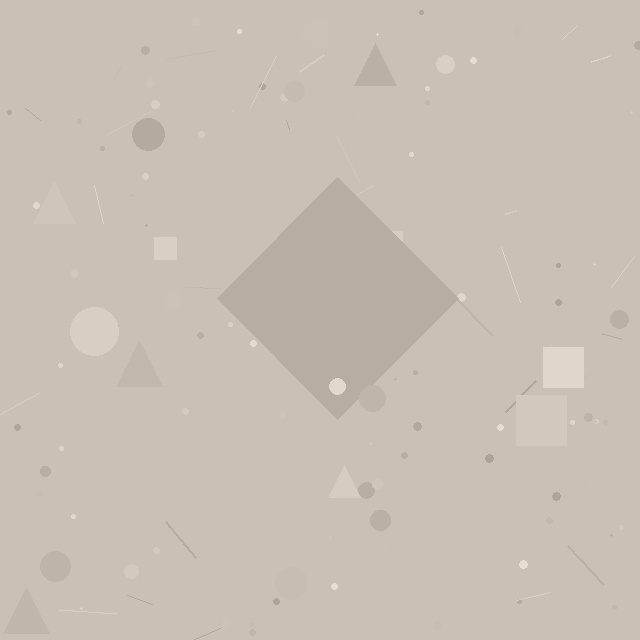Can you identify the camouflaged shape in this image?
The camouflaged shape is a diamond.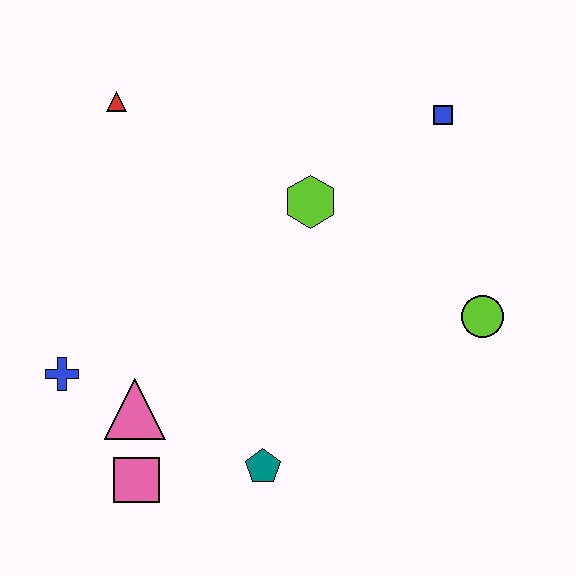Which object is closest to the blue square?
The lime hexagon is closest to the blue square.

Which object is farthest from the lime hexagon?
The pink square is farthest from the lime hexagon.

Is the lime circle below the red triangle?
Yes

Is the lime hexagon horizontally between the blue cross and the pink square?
No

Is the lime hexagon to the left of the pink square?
No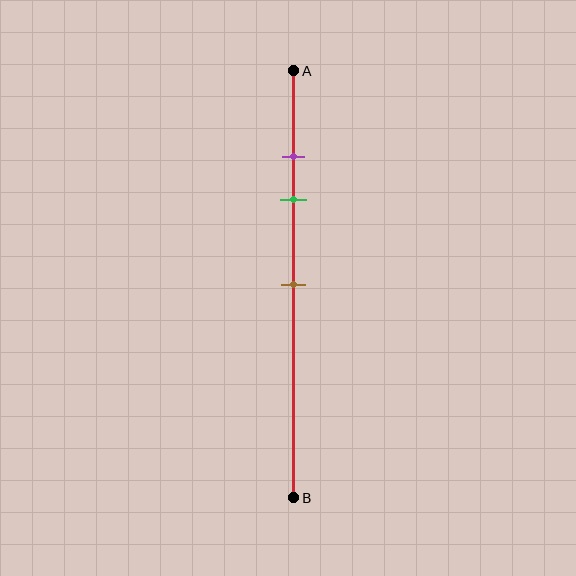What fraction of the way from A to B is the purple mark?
The purple mark is approximately 20% (0.2) of the way from A to B.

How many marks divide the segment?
There are 3 marks dividing the segment.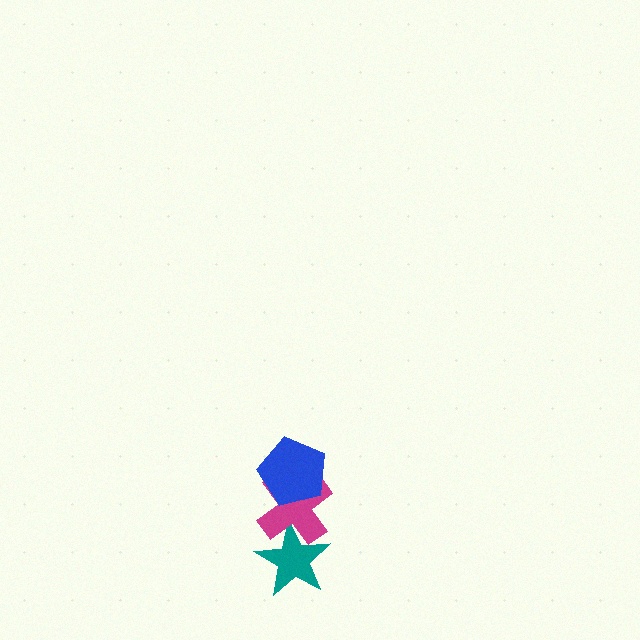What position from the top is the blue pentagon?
The blue pentagon is 1st from the top.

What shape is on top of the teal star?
The magenta cross is on top of the teal star.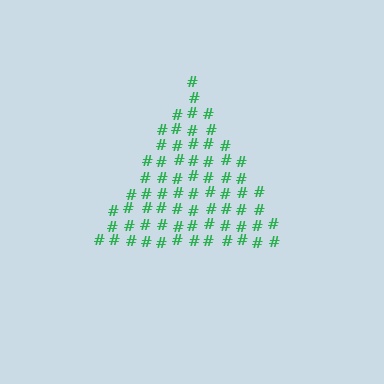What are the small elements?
The small elements are hash symbols.